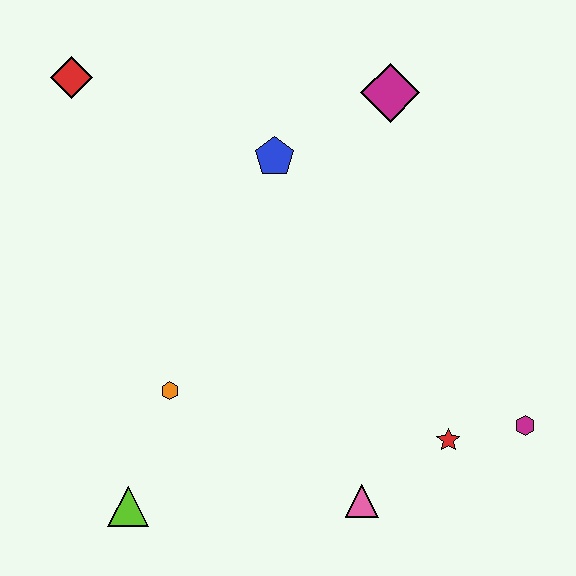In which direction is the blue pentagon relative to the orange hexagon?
The blue pentagon is above the orange hexagon.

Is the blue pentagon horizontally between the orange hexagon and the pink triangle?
Yes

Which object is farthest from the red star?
The red diamond is farthest from the red star.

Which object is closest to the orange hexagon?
The lime triangle is closest to the orange hexagon.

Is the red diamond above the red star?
Yes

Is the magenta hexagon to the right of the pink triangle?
Yes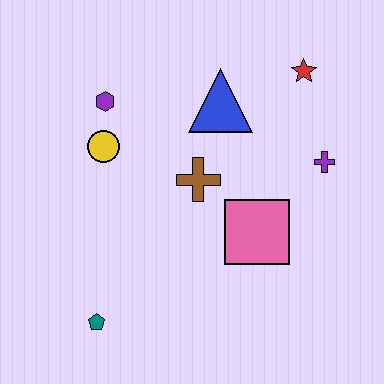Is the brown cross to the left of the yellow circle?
No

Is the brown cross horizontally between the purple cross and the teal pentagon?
Yes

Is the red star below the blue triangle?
No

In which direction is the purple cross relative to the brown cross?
The purple cross is to the right of the brown cross.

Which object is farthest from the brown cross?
The teal pentagon is farthest from the brown cross.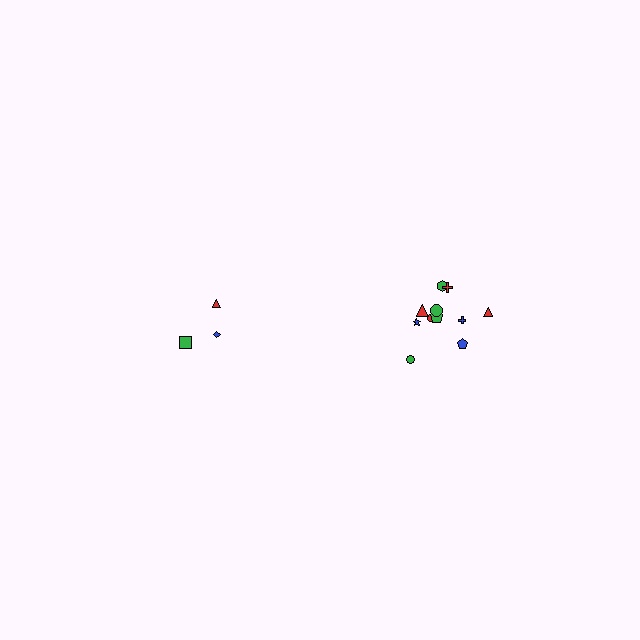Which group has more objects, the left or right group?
The right group.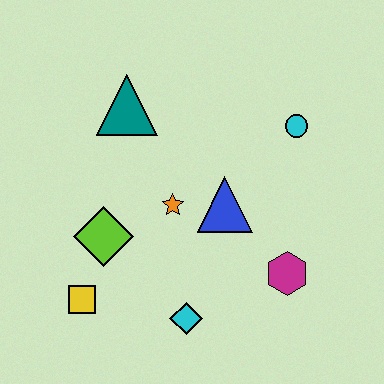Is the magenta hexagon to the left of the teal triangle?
No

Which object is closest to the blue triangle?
The orange star is closest to the blue triangle.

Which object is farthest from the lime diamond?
The cyan circle is farthest from the lime diamond.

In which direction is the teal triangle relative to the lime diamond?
The teal triangle is above the lime diamond.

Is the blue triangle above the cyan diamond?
Yes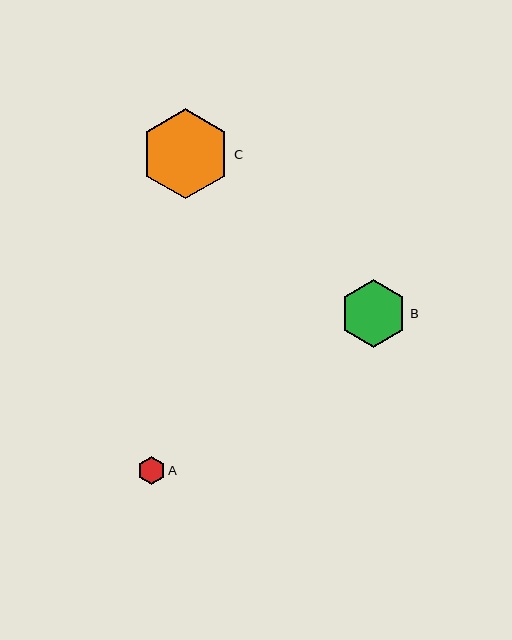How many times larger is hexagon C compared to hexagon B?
Hexagon C is approximately 1.3 times the size of hexagon B.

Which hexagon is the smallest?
Hexagon A is the smallest with a size of approximately 28 pixels.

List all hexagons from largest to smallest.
From largest to smallest: C, B, A.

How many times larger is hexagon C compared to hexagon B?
Hexagon C is approximately 1.3 times the size of hexagon B.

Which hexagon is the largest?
Hexagon C is the largest with a size of approximately 90 pixels.